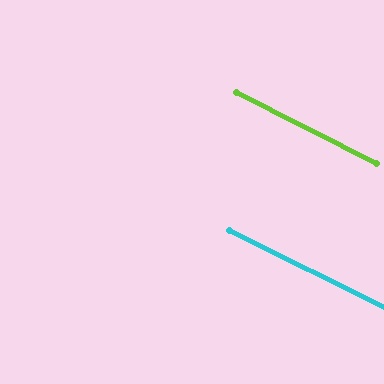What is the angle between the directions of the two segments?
Approximately 0 degrees.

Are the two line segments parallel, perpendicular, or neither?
Parallel — their directions differ by only 0.5°.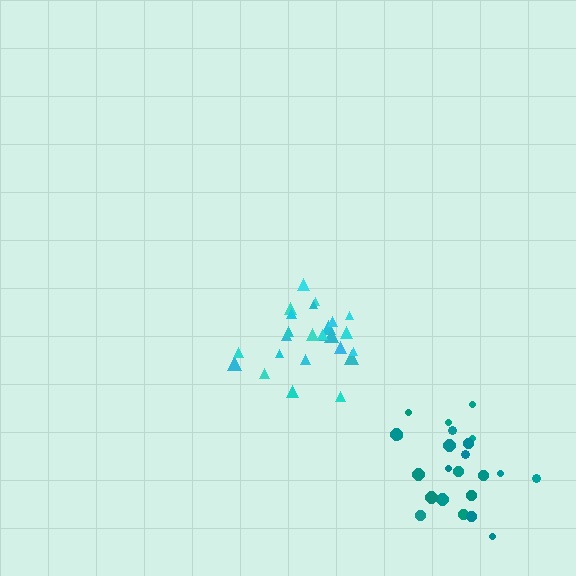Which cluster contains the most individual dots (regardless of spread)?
Cyan (25).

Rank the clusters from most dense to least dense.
cyan, teal.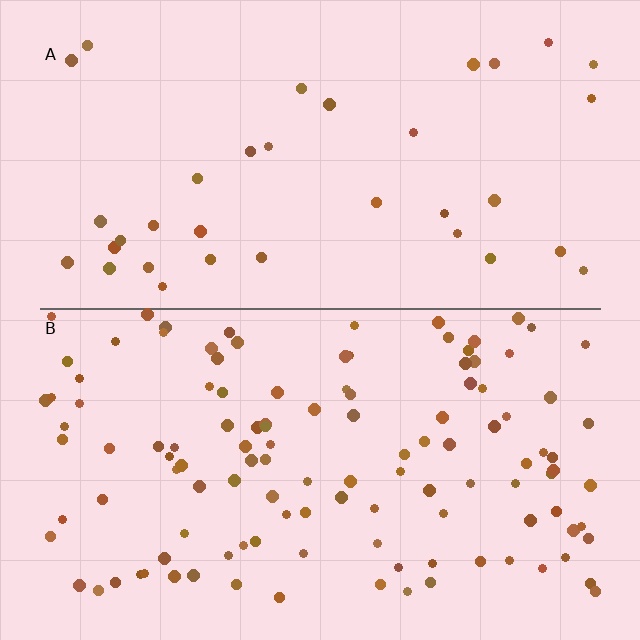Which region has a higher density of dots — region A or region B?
B (the bottom).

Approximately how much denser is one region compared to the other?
Approximately 3.4× — region B over region A.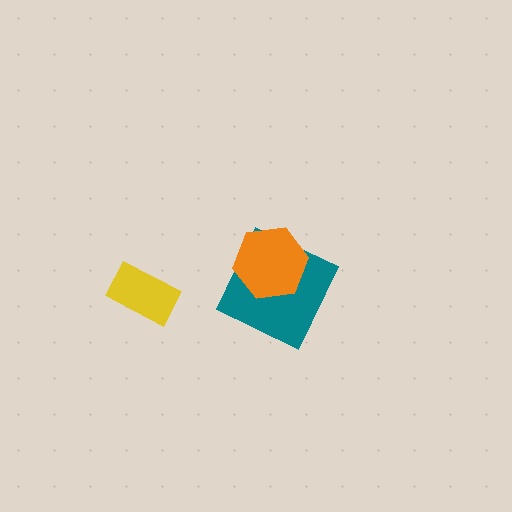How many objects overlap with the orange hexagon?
1 object overlaps with the orange hexagon.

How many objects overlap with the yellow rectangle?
0 objects overlap with the yellow rectangle.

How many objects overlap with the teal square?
1 object overlaps with the teal square.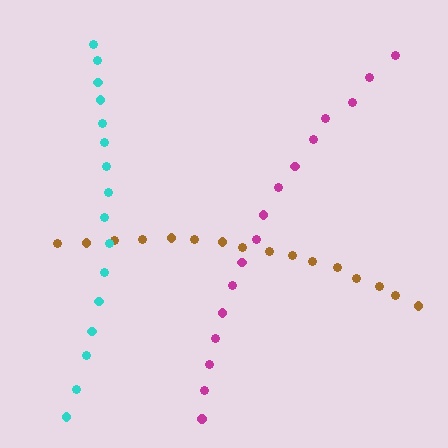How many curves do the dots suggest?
There are 3 distinct paths.